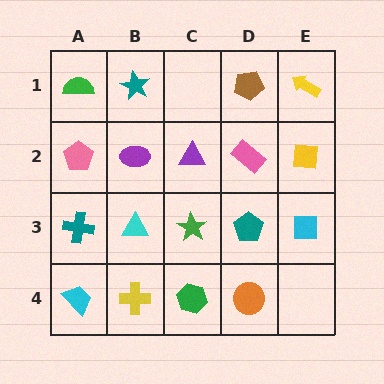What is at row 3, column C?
A green star.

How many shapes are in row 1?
4 shapes.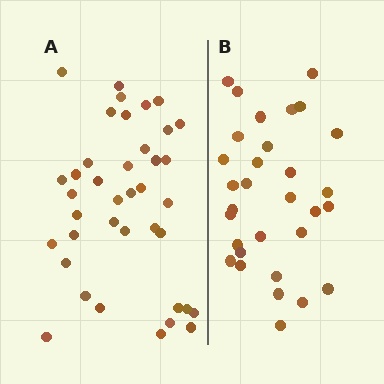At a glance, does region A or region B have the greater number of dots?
Region A (the left region) has more dots.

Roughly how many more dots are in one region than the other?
Region A has roughly 8 or so more dots than region B.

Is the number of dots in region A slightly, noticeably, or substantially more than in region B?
Region A has noticeably more, but not dramatically so. The ratio is roughly 1.3 to 1.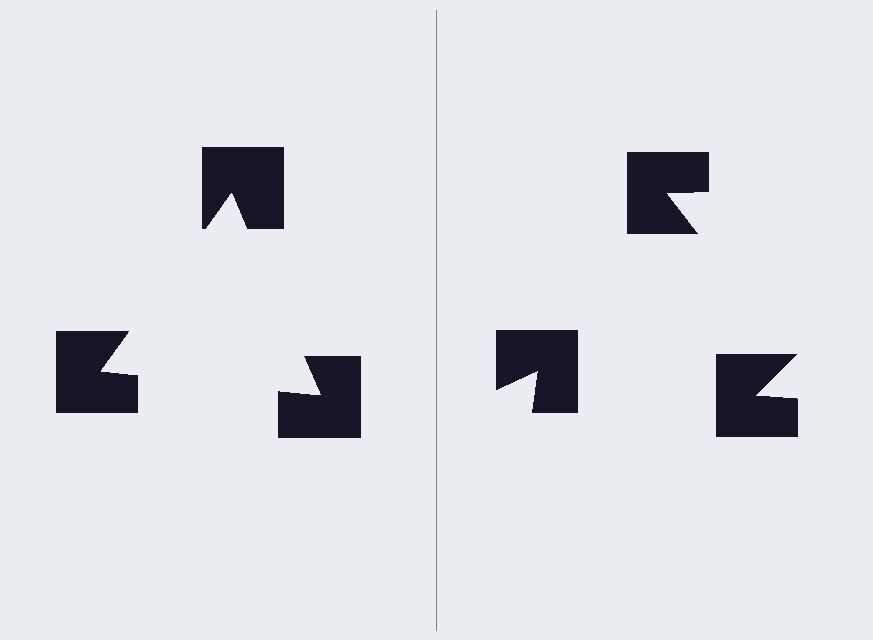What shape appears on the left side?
An illusory triangle.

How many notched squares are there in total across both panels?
6 — 3 on each side.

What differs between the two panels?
The notched squares are positioned identically on both sides; only the wedge orientations differ. On the left they align to a triangle; on the right they are misaligned.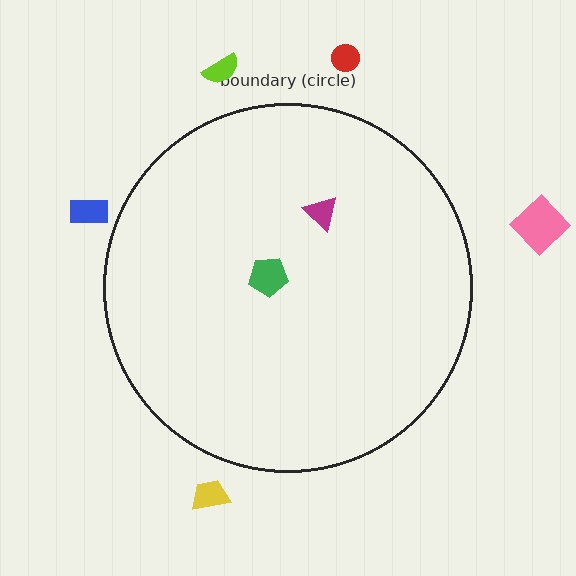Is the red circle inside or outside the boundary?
Outside.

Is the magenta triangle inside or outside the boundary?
Inside.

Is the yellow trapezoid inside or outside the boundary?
Outside.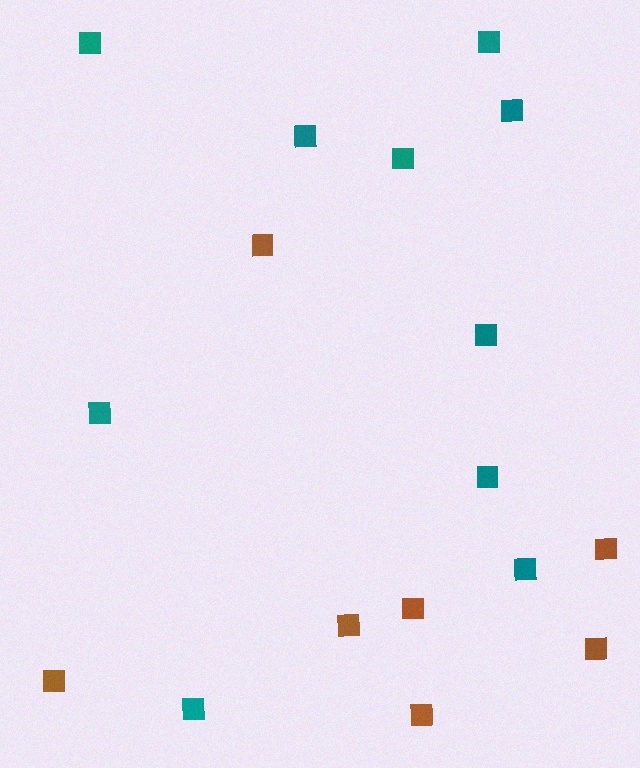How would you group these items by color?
There are 2 groups: one group of teal squares (10) and one group of brown squares (7).